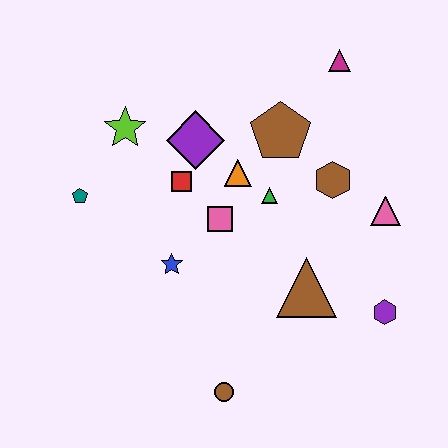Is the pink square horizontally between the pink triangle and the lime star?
Yes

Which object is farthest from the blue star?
The magenta triangle is farthest from the blue star.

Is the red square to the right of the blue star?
Yes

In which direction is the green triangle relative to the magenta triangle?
The green triangle is below the magenta triangle.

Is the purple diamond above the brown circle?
Yes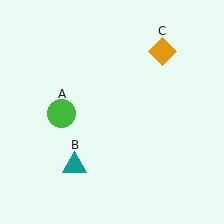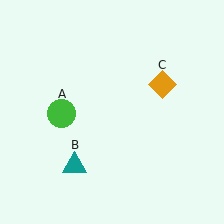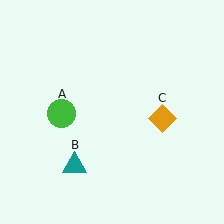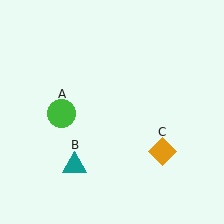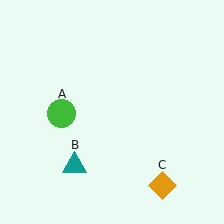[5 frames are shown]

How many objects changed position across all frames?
1 object changed position: orange diamond (object C).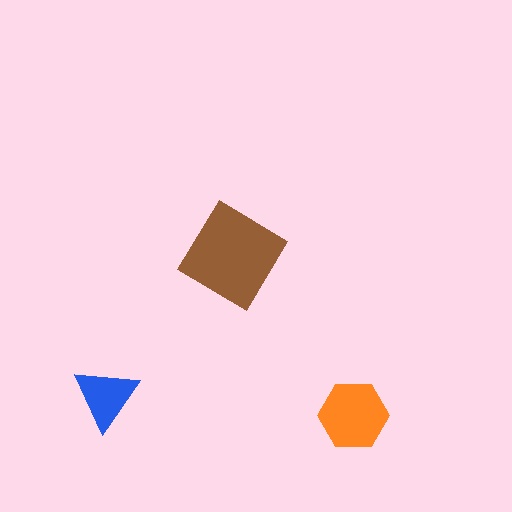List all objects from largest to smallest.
The brown diamond, the orange hexagon, the blue triangle.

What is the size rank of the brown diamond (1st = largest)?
1st.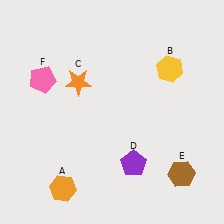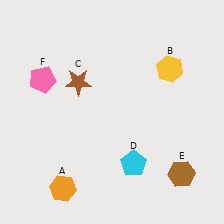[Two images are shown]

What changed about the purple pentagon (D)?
In Image 1, D is purple. In Image 2, it changed to cyan.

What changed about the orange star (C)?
In Image 1, C is orange. In Image 2, it changed to brown.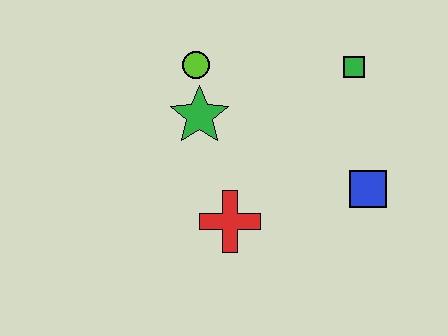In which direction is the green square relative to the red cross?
The green square is above the red cross.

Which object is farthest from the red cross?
The green square is farthest from the red cross.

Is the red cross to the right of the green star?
Yes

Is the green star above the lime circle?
No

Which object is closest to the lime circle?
The green star is closest to the lime circle.